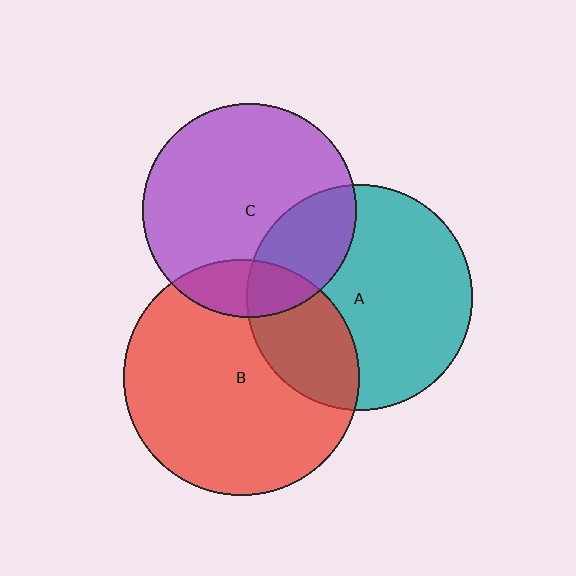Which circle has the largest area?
Circle B (red).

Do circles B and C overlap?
Yes.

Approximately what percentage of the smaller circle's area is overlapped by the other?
Approximately 15%.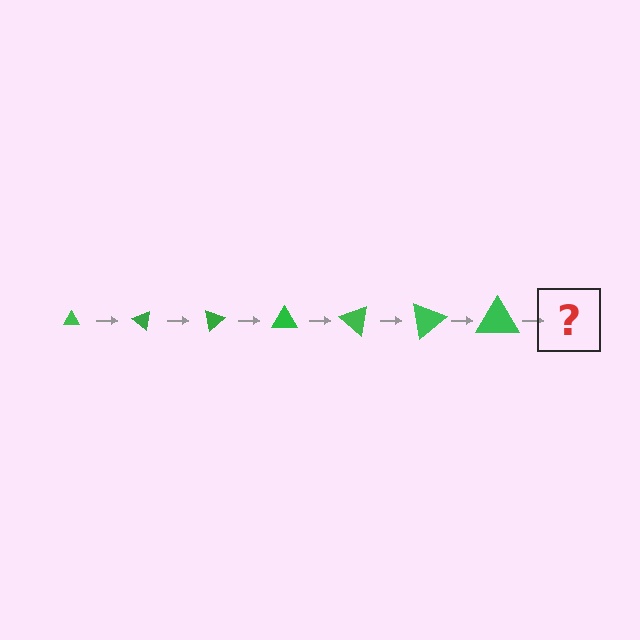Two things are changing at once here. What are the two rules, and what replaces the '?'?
The two rules are that the triangle grows larger each step and it rotates 40 degrees each step. The '?' should be a triangle, larger than the previous one and rotated 280 degrees from the start.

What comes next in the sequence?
The next element should be a triangle, larger than the previous one and rotated 280 degrees from the start.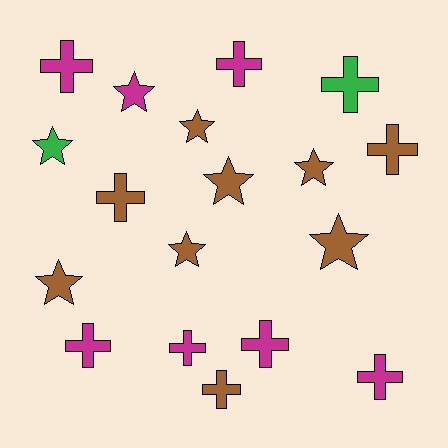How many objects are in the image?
There are 18 objects.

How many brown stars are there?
There are 6 brown stars.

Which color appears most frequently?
Brown, with 9 objects.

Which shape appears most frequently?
Cross, with 10 objects.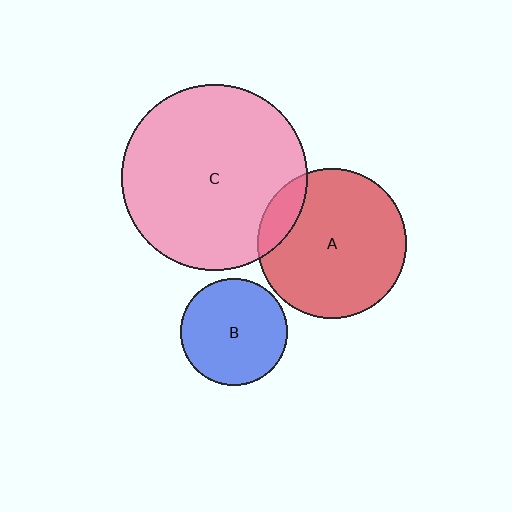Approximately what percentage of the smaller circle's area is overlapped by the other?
Approximately 15%.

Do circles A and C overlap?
Yes.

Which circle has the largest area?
Circle C (pink).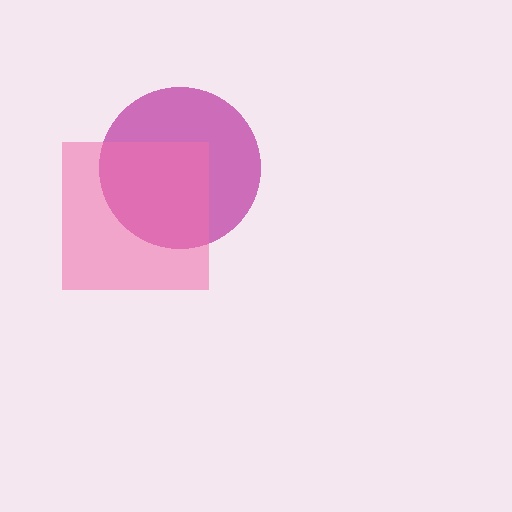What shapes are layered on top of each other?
The layered shapes are: a magenta circle, a pink square.